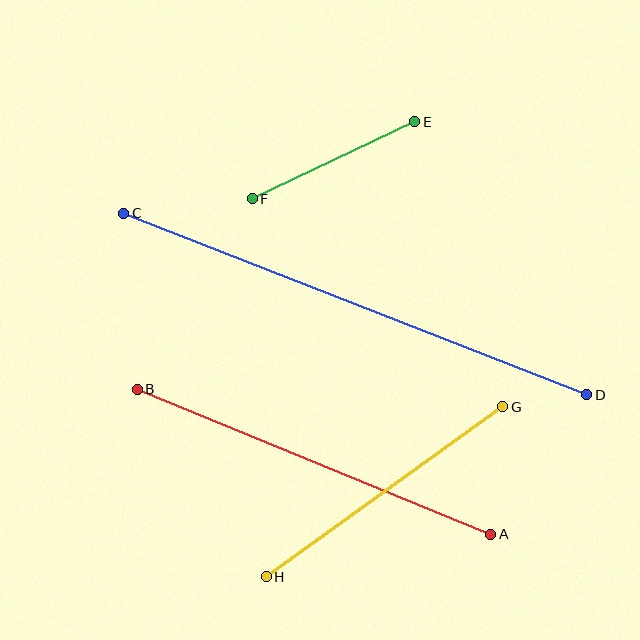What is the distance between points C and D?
The distance is approximately 497 pixels.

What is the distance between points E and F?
The distance is approximately 180 pixels.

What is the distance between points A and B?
The distance is approximately 382 pixels.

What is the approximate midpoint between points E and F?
The midpoint is at approximately (333, 160) pixels.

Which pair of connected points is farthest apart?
Points C and D are farthest apart.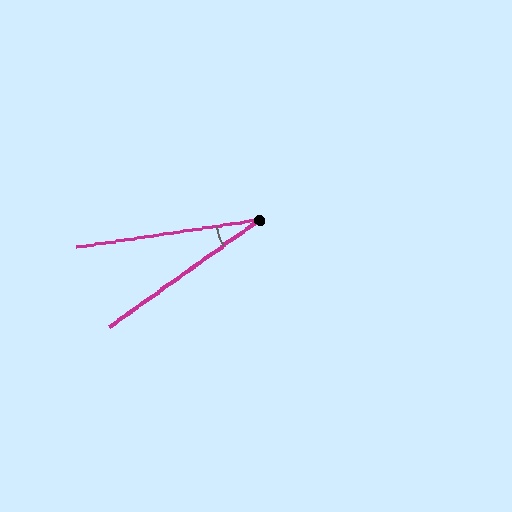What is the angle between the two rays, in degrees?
Approximately 27 degrees.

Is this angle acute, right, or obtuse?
It is acute.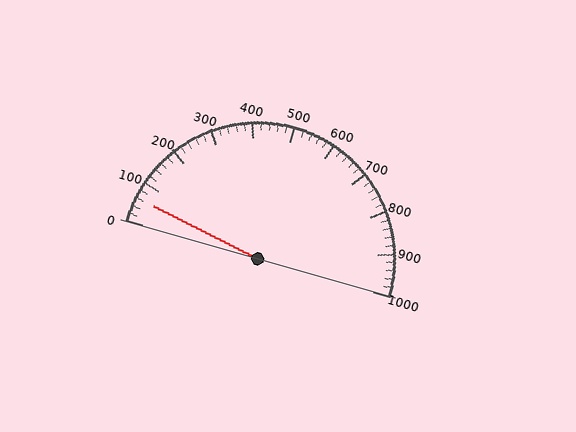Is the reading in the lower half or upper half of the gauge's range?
The reading is in the lower half of the range (0 to 1000).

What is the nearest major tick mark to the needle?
The nearest major tick mark is 100.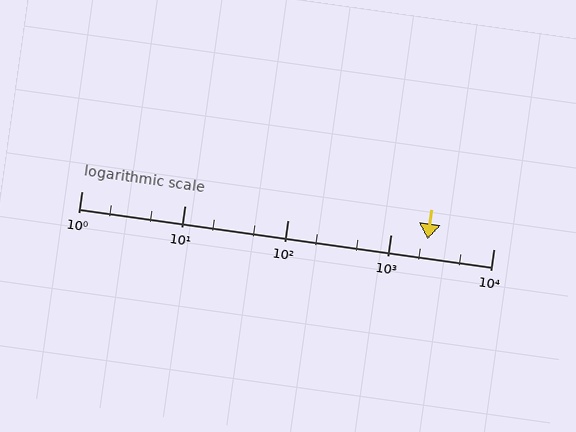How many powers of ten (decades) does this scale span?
The scale spans 4 decades, from 1 to 10000.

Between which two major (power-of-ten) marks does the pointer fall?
The pointer is between 1000 and 10000.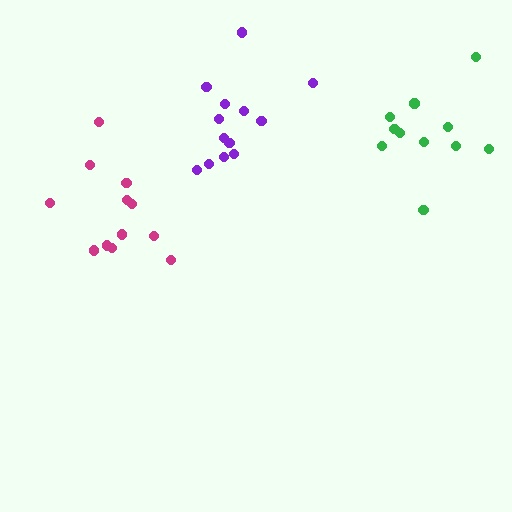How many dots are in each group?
Group 1: 12 dots, Group 2: 13 dots, Group 3: 11 dots (36 total).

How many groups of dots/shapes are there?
There are 3 groups.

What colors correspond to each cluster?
The clusters are colored: magenta, purple, green.